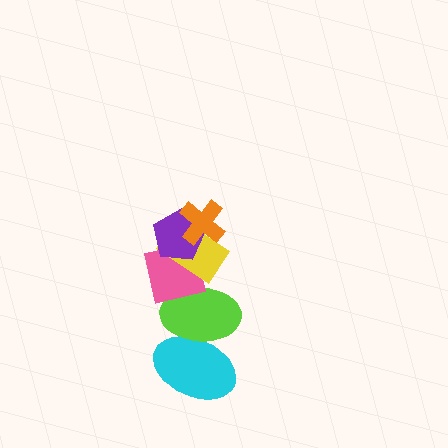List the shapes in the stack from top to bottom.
From top to bottom: the orange cross, the purple pentagon, the yellow rectangle, the pink square, the lime ellipse, the cyan ellipse.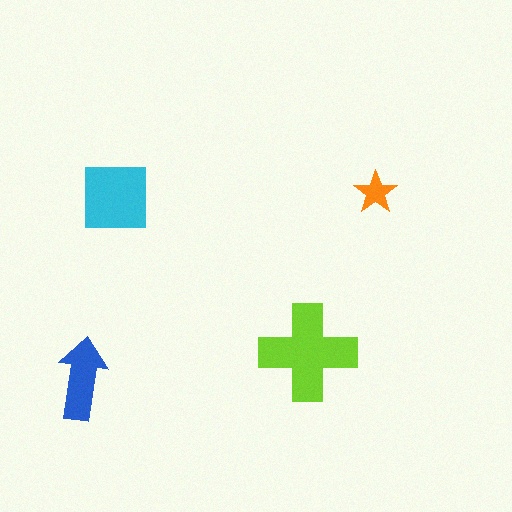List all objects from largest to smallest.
The lime cross, the cyan square, the blue arrow, the orange star.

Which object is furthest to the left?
The blue arrow is leftmost.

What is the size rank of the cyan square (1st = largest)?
2nd.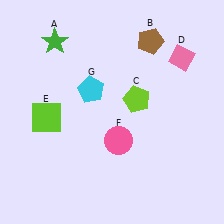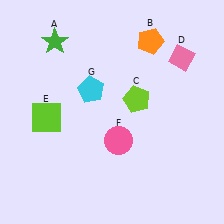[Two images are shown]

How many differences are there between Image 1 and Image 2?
There is 1 difference between the two images.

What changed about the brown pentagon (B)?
In Image 1, B is brown. In Image 2, it changed to orange.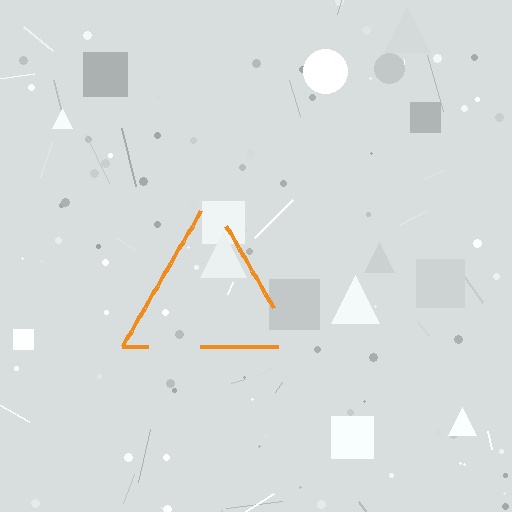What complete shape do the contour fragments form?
The contour fragments form a triangle.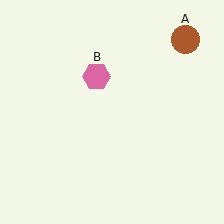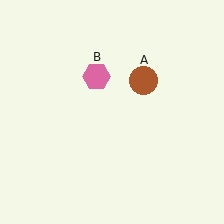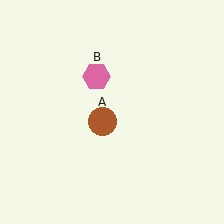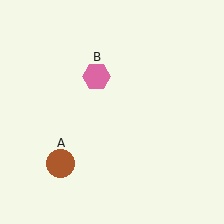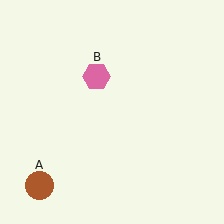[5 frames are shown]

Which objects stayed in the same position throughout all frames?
Pink hexagon (object B) remained stationary.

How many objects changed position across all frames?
1 object changed position: brown circle (object A).